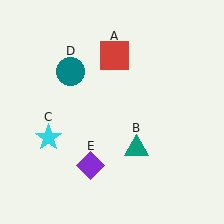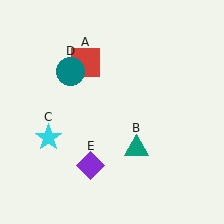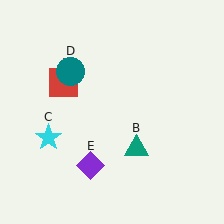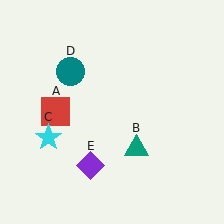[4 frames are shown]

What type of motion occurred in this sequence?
The red square (object A) rotated counterclockwise around the center of the scene.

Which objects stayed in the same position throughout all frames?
Teal triangle (object B) and cyan star (object C) and teal circle (object D) and purple diamond (object E) remained stationary.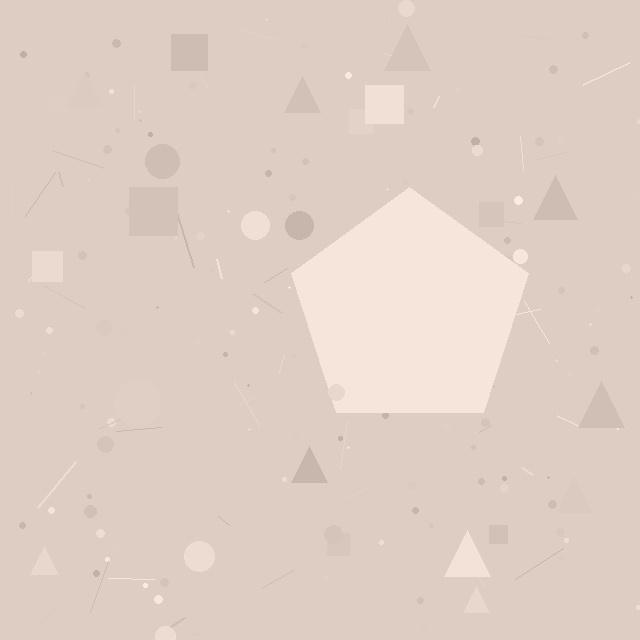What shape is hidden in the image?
A pentagon is hidden in the image.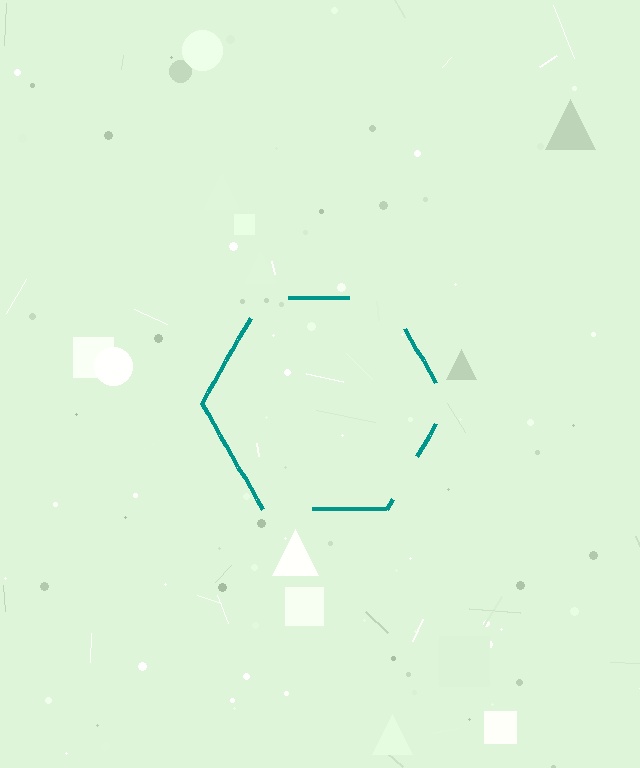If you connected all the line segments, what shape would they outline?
They would outline a hexagon.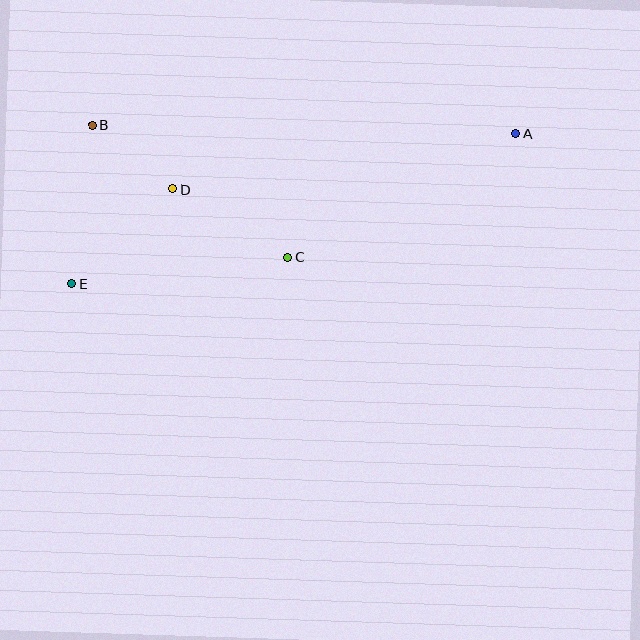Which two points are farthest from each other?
Points A and E are farthest from each other.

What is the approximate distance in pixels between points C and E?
The distance between C and E is approximately 217 pixels.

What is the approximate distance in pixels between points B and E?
The distance between B and E is approximately 160 pixels.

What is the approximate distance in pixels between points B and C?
The distance between B and C is approximately 236 pixels.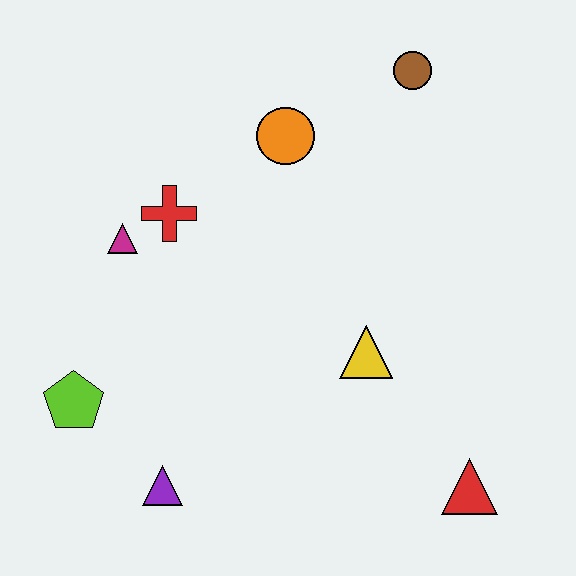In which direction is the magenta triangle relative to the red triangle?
The magenta triangle is to the left of the red triangle.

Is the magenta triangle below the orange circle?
Yes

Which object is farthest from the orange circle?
The red triangle is farthest from the orange circle.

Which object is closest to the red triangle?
The yellow triangle is closest to the red triangle.